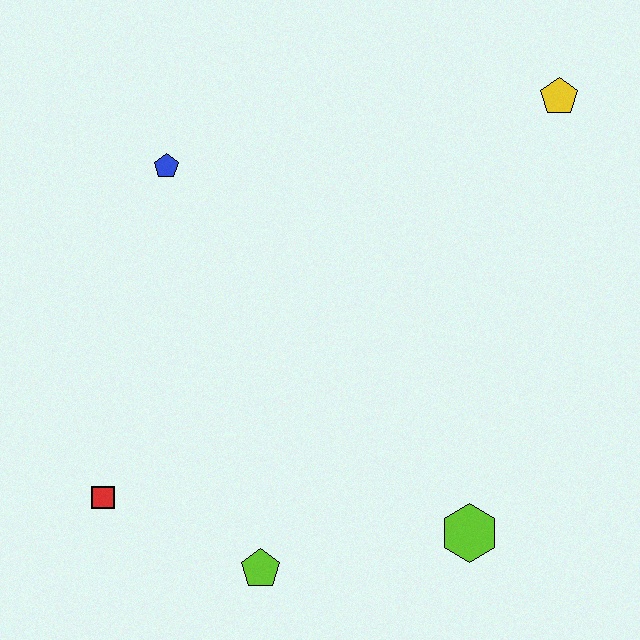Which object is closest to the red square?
The lime pentagon is closest to the red square.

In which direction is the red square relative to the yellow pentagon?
The red square is to the left of the yellow pentagon.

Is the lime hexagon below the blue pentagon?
Yes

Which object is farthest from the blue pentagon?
The lime hexagon is farthest from the blue pentagon.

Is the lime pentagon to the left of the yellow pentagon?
Yes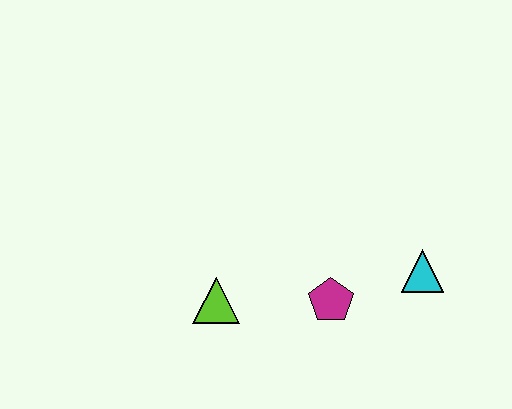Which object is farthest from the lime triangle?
The cyan triangle is farthest from the lime triangle.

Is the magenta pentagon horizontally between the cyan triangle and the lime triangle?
Yes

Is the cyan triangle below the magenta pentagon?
No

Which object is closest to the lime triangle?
The magenta pentagon is closest to the lime triangle.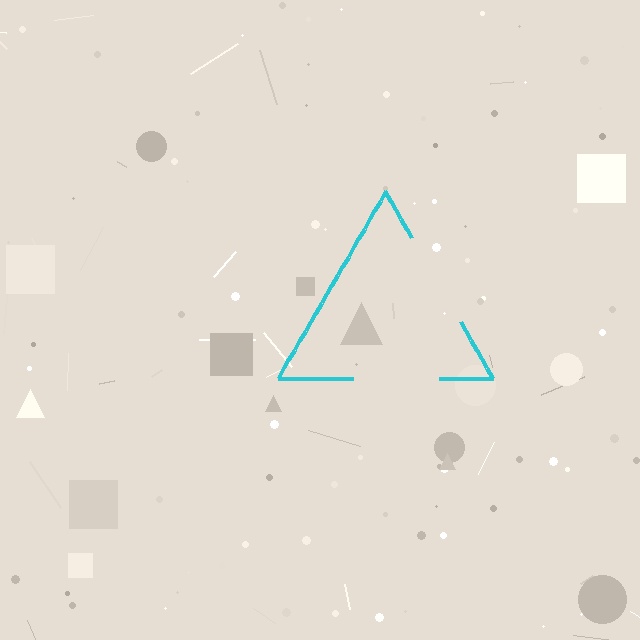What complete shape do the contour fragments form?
The contour fragments form a triangle.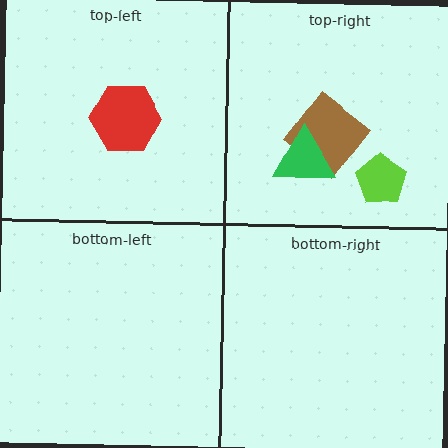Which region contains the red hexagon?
The top-left region.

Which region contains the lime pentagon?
The top-right region.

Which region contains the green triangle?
The top-right region.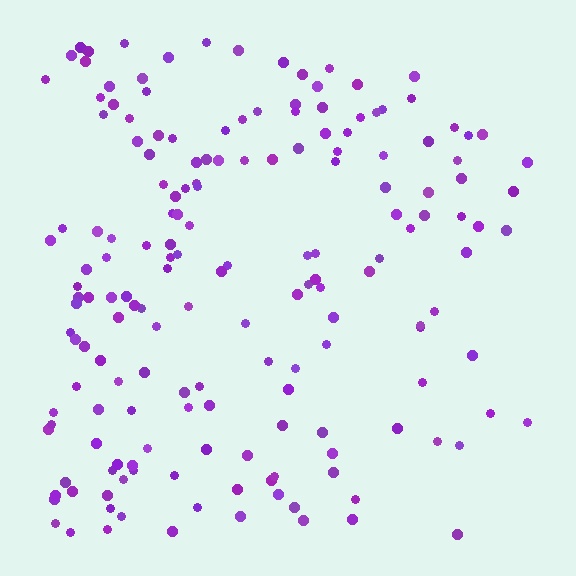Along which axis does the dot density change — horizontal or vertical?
Horizontal.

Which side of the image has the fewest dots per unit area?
The right.